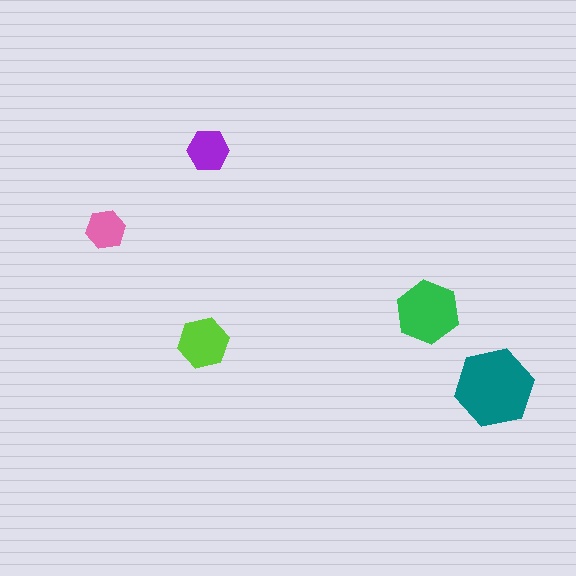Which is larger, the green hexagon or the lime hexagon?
The green one.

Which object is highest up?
The purple hexagon is topmost.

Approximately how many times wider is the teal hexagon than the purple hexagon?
About 2 times wider.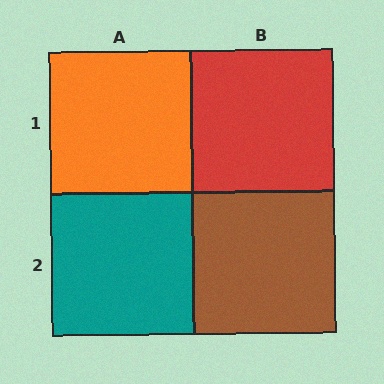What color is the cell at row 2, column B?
Brown.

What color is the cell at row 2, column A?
Teal.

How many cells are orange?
1 cell is orange.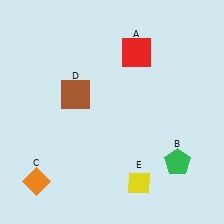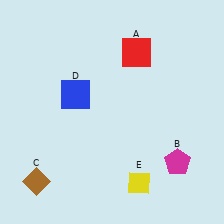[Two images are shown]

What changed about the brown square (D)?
In Image 1, D is brown. In Image 2, it changed to blue.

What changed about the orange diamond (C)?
In Image 1, C is orange. In Image 2, it changed to brown.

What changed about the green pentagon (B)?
In Image 1, B is green. In Image 2, it changed to magenta.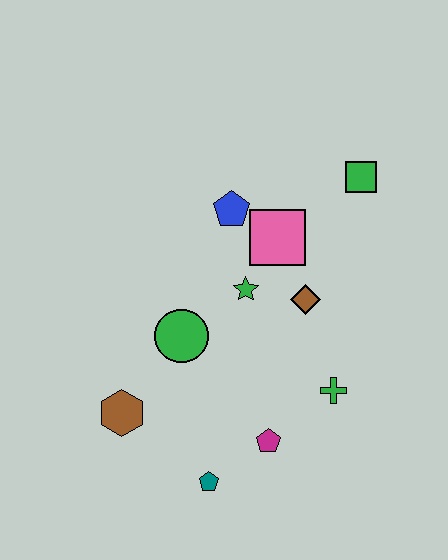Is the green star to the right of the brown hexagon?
Yes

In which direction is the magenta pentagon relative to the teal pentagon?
The magenta pentagon is to the right of the teal pentagon.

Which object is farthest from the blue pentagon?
The teal pentagon is farthest from the blue pentagon.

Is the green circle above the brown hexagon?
Yes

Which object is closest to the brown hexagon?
The green circle is closest to the brown hexagon.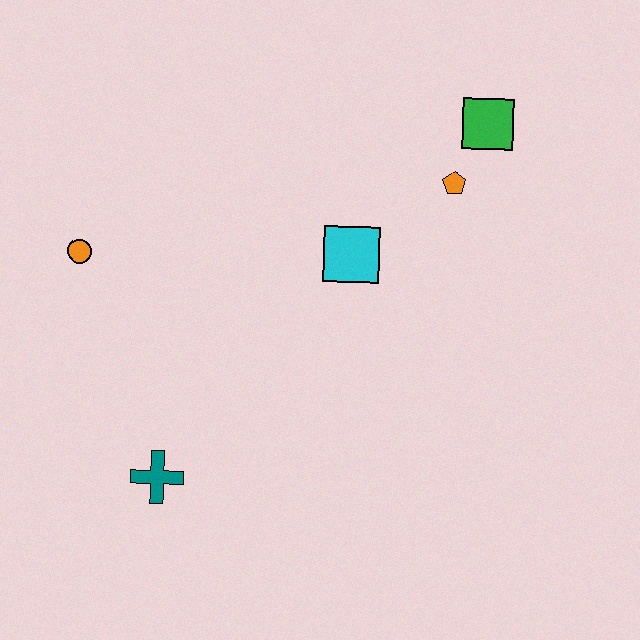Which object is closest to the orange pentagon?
The green square is closest to the orange pentagon.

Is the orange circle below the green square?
Yes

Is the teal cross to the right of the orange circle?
Yes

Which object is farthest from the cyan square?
The teal cross is farthest from the cyan square.